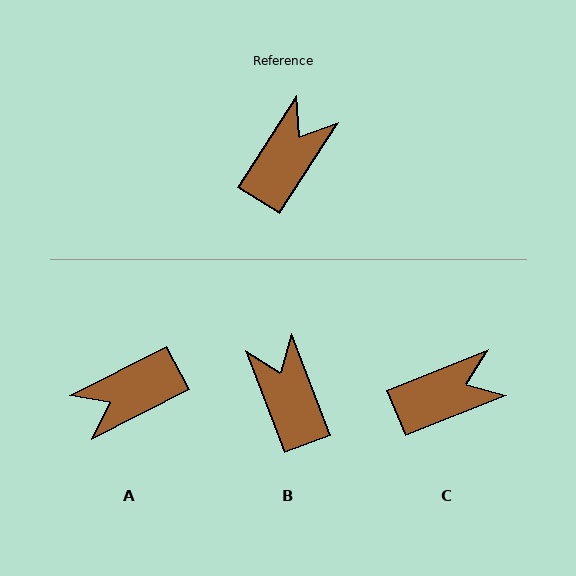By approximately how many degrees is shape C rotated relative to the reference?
Approximately 35 degrees clockwise.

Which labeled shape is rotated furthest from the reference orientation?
A, about 150 degrees away.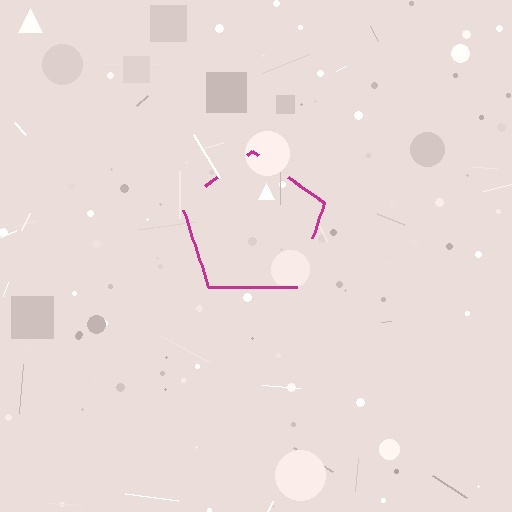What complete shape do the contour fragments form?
The contour fragments form a pentagon.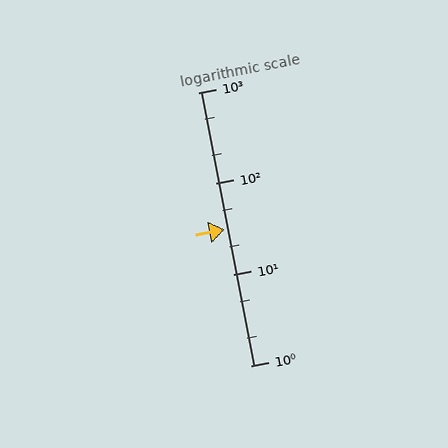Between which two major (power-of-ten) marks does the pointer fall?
The pointer is between 10 and 100.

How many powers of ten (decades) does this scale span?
The scale spans 3 decades, from 1 to 1000.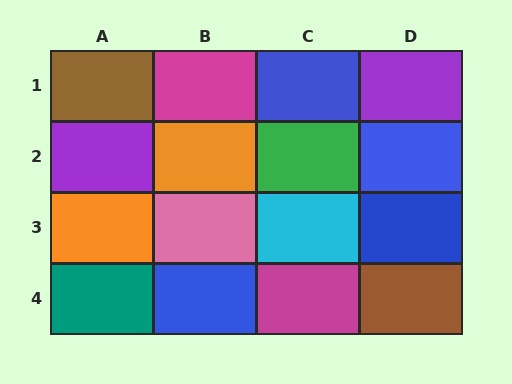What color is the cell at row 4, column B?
Blue.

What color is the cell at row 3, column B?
Pink.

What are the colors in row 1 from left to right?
Brown, magenta, blue, purple.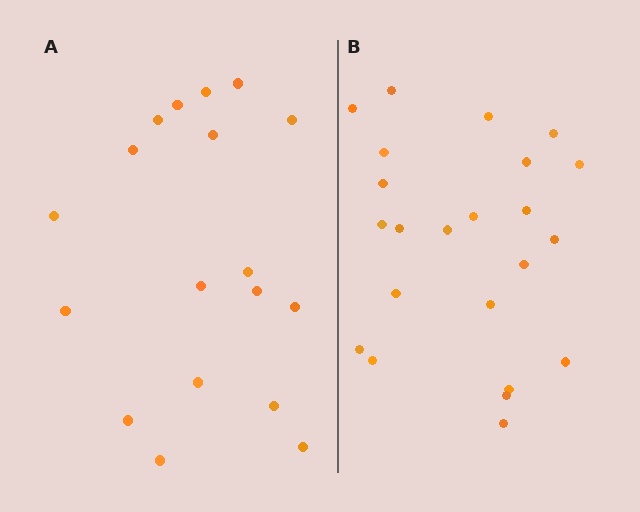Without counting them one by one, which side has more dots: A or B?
Region B (the right region) has more dots.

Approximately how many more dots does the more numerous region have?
Region B has about 5 more dots than region A.